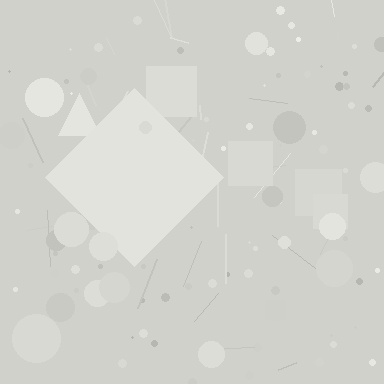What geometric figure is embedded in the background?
A diamond is embedded in the background.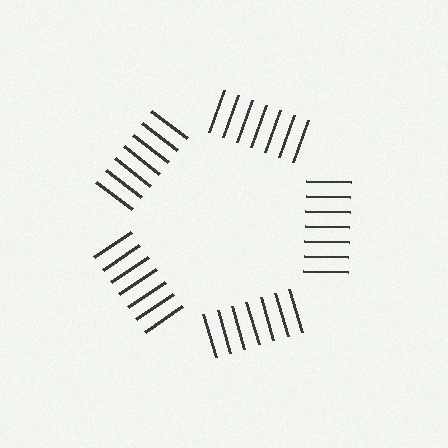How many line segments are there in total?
35 — 7 along each of the 5 edges.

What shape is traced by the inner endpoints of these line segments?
An illusory pentagon — the line segments terminate on its edges but no continuous stroke is drawn.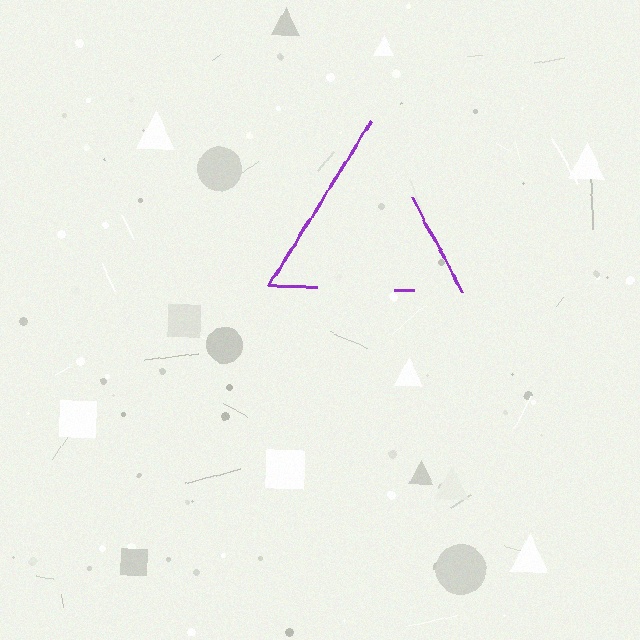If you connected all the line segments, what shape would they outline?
They would outline a triangle.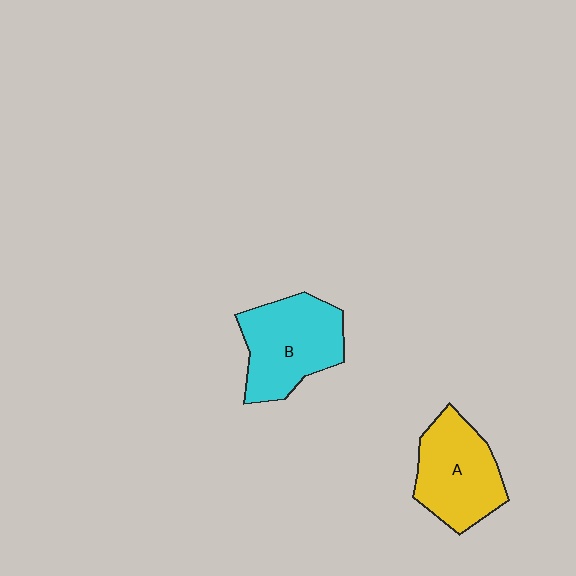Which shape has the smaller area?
Shape A (yellow).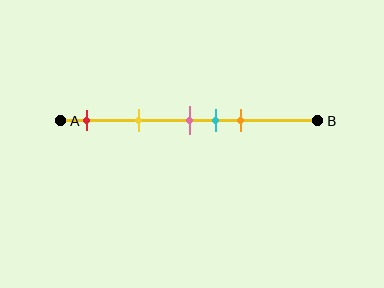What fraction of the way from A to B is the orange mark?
The orange mark is approximately 70% (0.7) of the way from A to B.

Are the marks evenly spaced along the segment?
No, the marks are not evenly spaced.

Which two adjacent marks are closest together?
The pink and cyan marks are the closest adjacent pair.